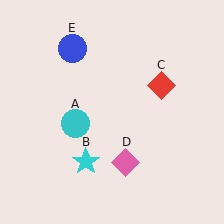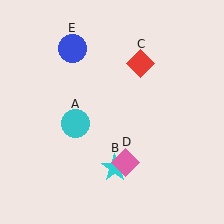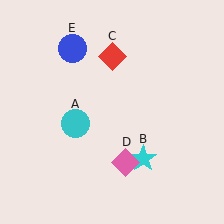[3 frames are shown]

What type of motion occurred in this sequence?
The cyan star (object B), red diamond (object C) rotated counterclockwise around the center of the scene.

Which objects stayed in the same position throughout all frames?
Cyan circle (object A) and pink diamond (object D) and blue circle (object E) remained stationary.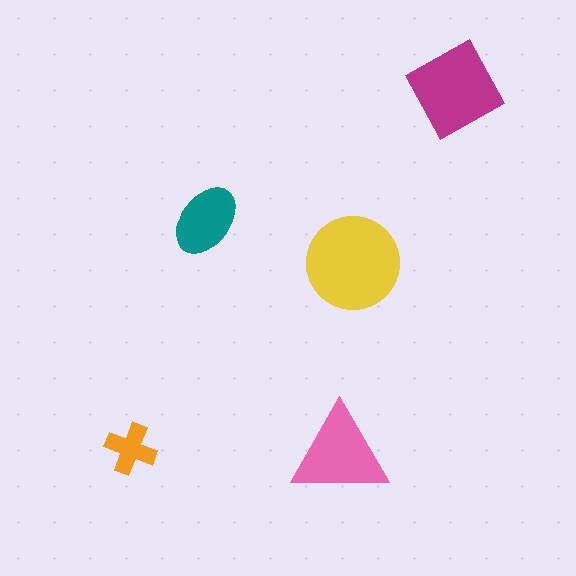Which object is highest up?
The magenta square is topmost.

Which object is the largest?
The yellow circle.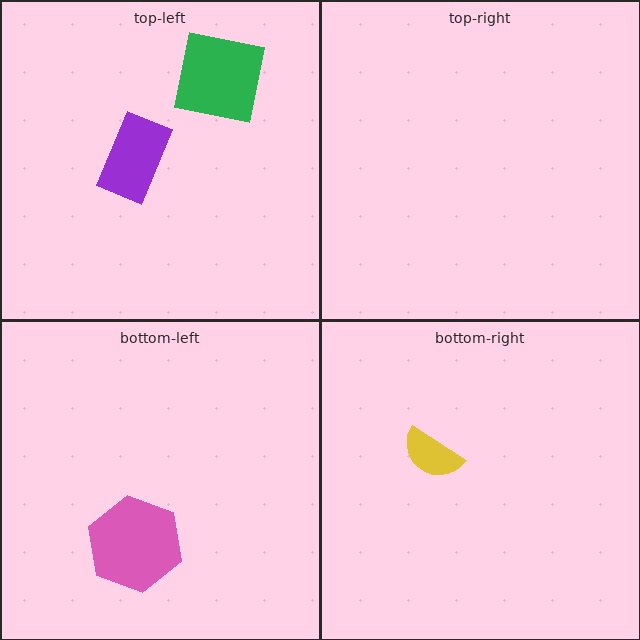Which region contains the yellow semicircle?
The bottom-right region.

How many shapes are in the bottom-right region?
1.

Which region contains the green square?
The top-left region.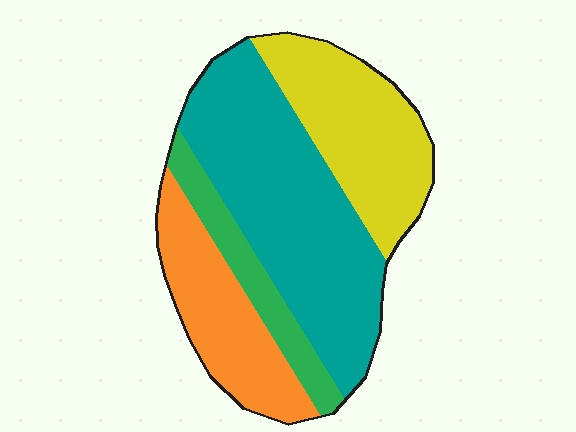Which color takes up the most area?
Teal, at roughly 45%.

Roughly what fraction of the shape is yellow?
Yellow takes up between a quarter and a half of the shape.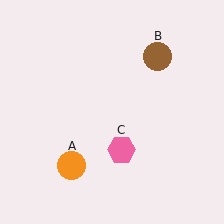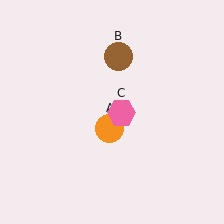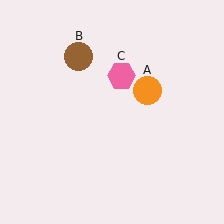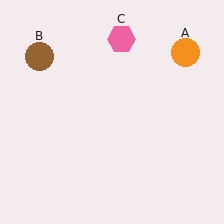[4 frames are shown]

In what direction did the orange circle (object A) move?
The orange circle (object A) moved up and to the right.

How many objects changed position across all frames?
3 objects changed position: orange circle (object A), brown circle (object B), pink hexagon (object C).